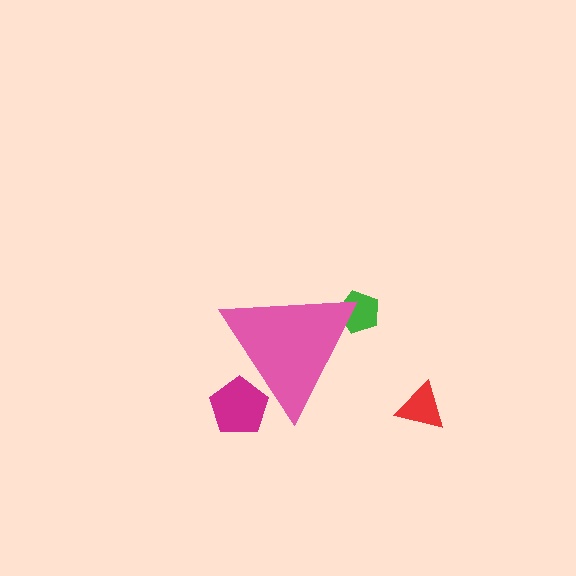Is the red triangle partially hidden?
No, the red triangle is fully visible.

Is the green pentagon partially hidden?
Yes, the green pentagon is partially hidden behind the pink triangle.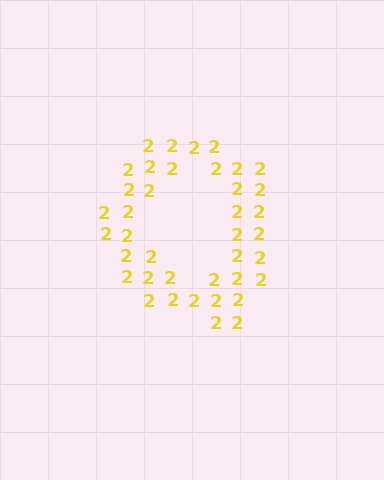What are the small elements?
The small elements are digit 2's.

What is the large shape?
The large shape is the letter Q.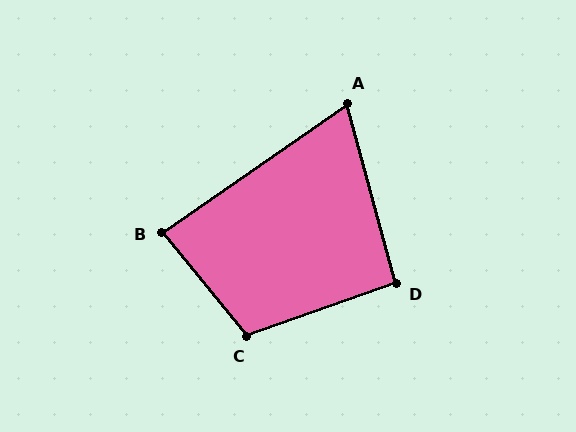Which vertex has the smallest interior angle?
A, at approximately 70 degrees.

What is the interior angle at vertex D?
Approximately 94 degrees (approximately right).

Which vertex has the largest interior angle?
C, at approximately 110 degrees.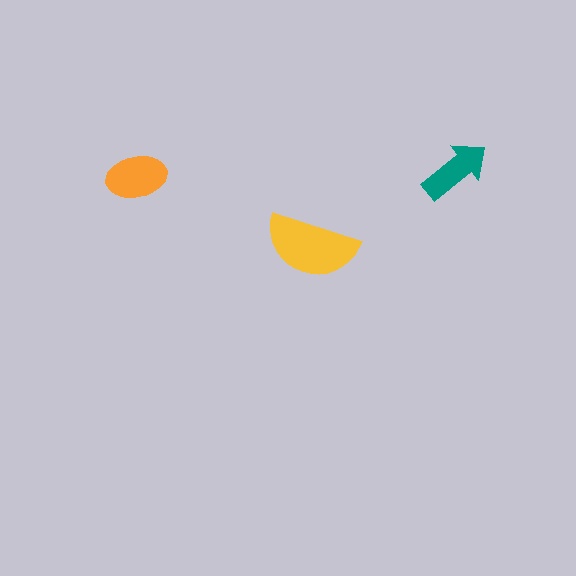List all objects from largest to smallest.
The yellow semicircle, the orange ellipse, the teal arrow.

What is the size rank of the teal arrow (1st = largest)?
3rd.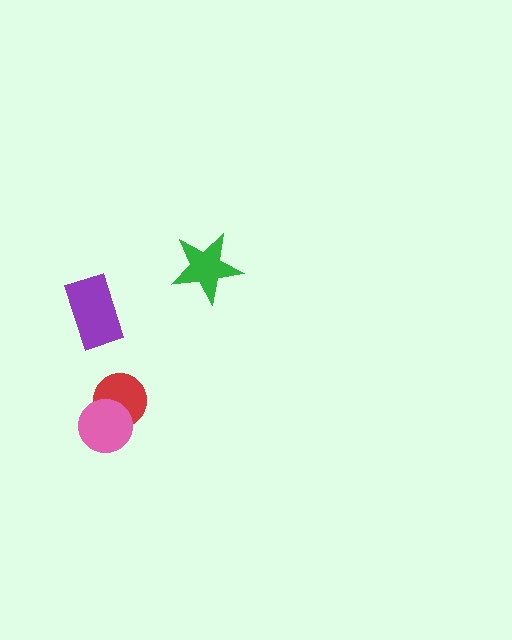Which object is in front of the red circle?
The pink circle is in front of the red circle.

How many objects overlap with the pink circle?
1 object overlaps with the pink circle.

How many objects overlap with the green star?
0 objects overlap with the green star.